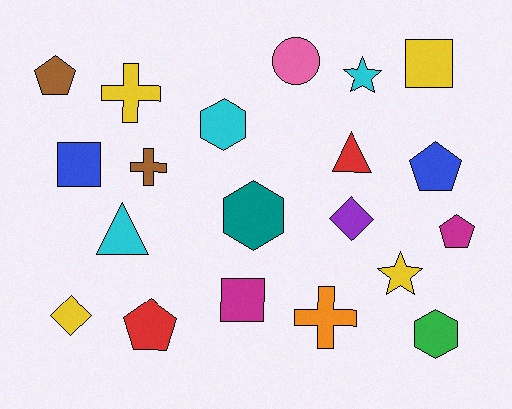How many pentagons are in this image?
There are 4 pentagons.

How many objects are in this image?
There are 20 objects.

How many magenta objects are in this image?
There are 2 magenta objects.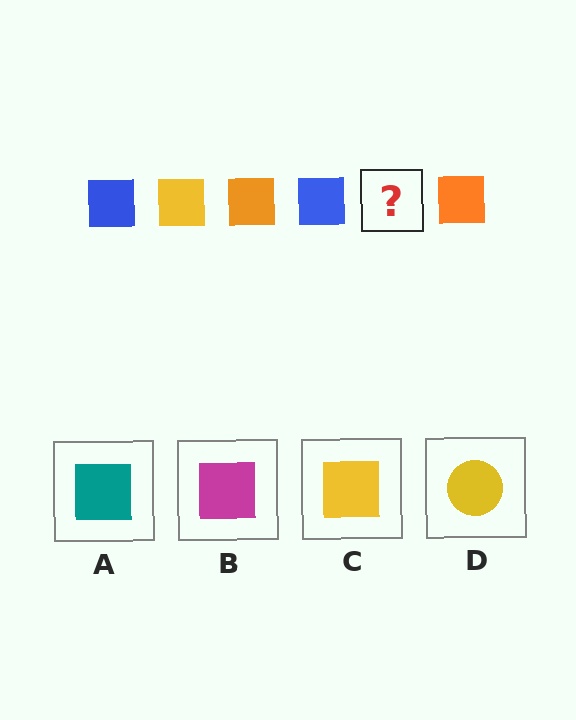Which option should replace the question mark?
Option C.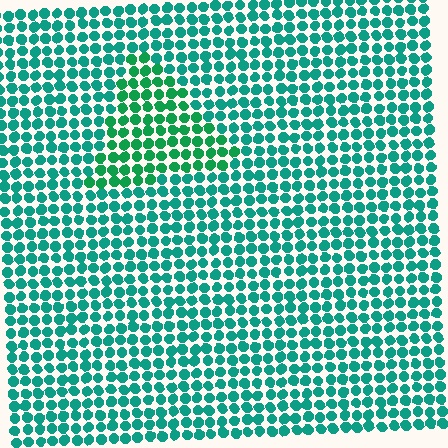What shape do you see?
I see a triangle.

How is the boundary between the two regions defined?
The boundary is defined purely by a slight shift in hue (about 25 degrees). Spacing, size, and orientation are identical on both sides.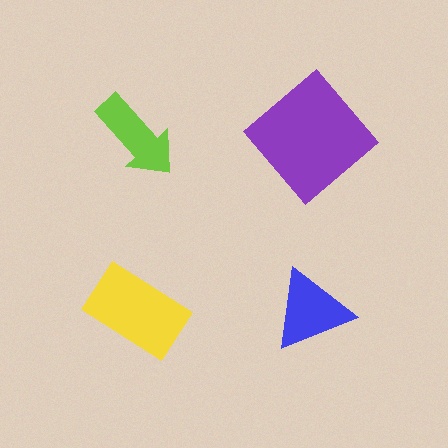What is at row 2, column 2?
A blue triangle.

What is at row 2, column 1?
A yellow rectangle.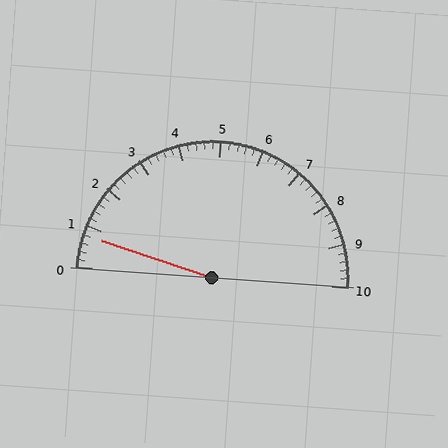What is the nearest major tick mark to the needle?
The nearest major tick mark is 1.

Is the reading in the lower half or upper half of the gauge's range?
The reading is in the lower half of the range (0 to 10).